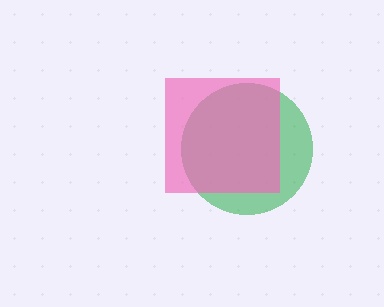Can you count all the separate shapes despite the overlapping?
Yes, there are 2 separate shapes.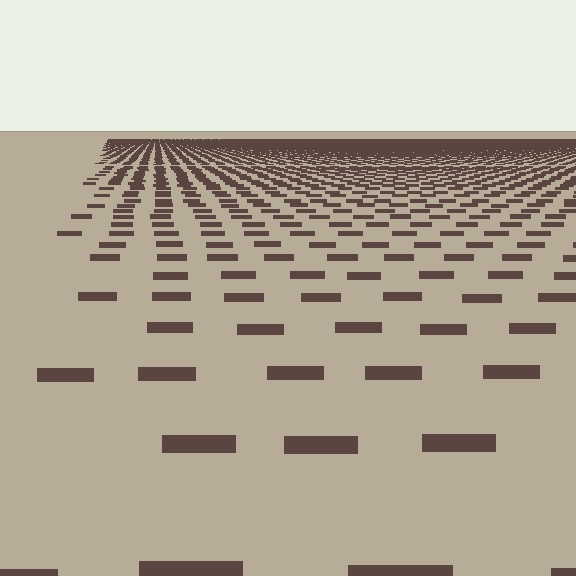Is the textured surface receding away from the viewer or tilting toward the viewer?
The surface is receding away from the viewer. Texture elements get smaller and denser toward the top.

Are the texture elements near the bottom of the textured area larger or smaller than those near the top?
Larger. Near the bottom, elements are closer to the viewer and appear at a bigger on-screen size.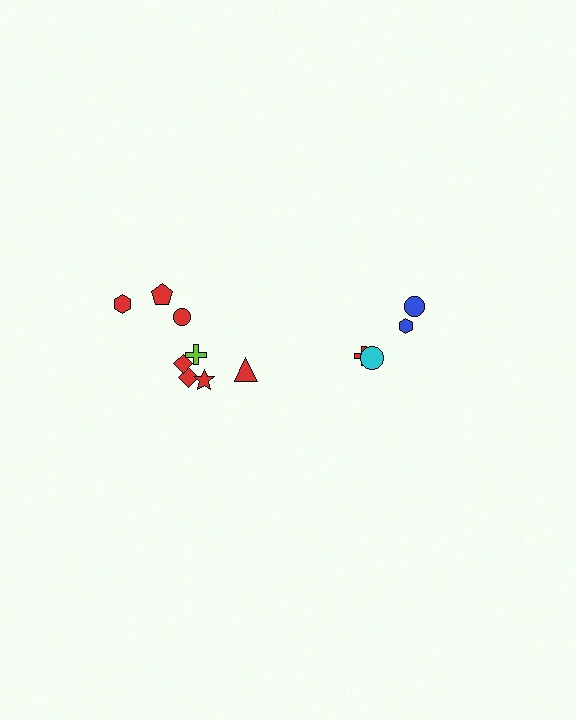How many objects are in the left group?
There are 8 objects.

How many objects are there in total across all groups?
There are 12 objects.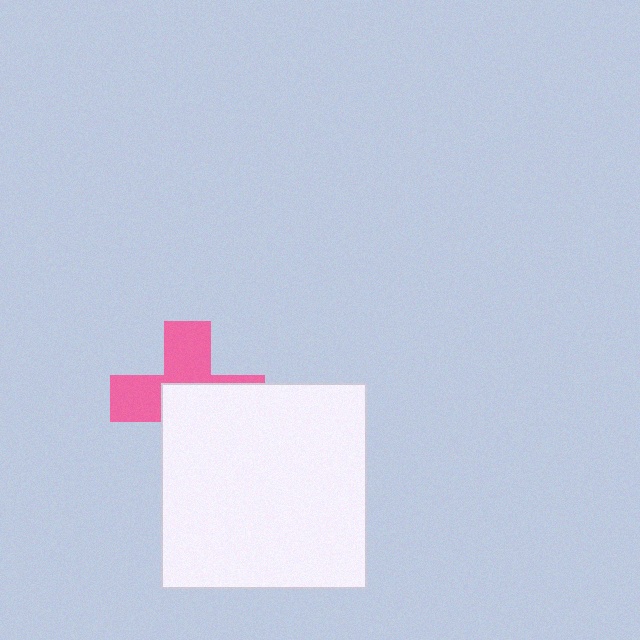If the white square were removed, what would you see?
You would see the complete pink cross.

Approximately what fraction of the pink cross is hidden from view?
Roughly 53% of the pink cross is hidden behind the white square.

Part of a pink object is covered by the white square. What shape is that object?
It is a cross.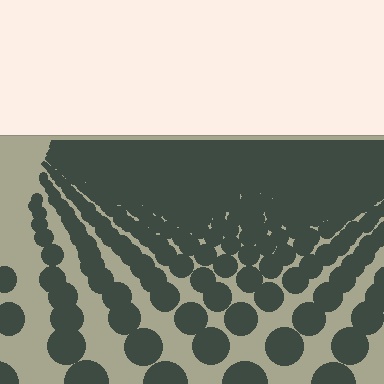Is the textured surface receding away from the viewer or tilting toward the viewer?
The surface is receding away from the viewer. Texture elements get smaller and denser toward the top.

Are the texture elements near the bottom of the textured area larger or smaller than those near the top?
Larger. Near the bottom, elements are closer to the viewer and appear at a bigger on-screen size.